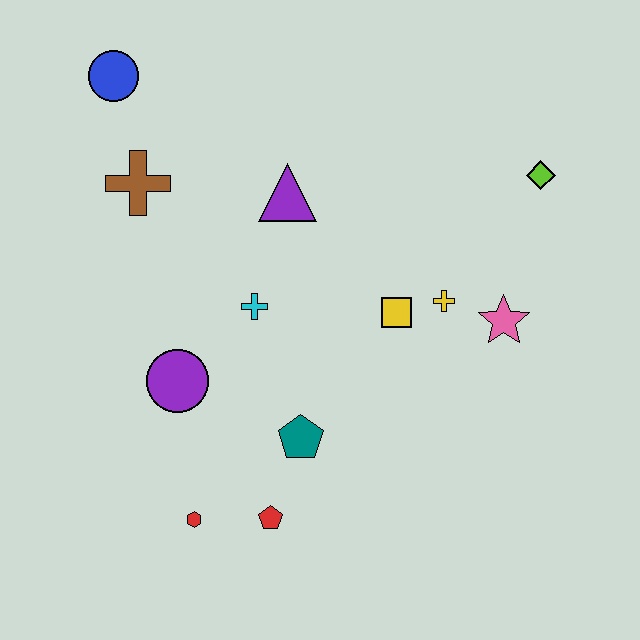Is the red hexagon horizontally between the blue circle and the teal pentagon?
Yes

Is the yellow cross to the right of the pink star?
No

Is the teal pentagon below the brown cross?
Yes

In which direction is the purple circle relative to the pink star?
The purple circle is to the left of the pink star.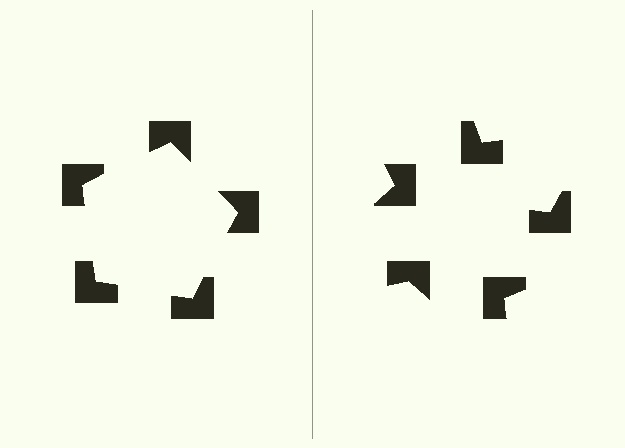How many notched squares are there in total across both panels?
10 — 5 on each side.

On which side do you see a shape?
An illusory pentagon appears on the left side. On the right side the wedge cuts are rotated, so no coherent shape forms.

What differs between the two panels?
The notched squares are positioned identically on both sides; only the wedge orientations differ. On the left they align to a pentagon; on the right they are misaligned.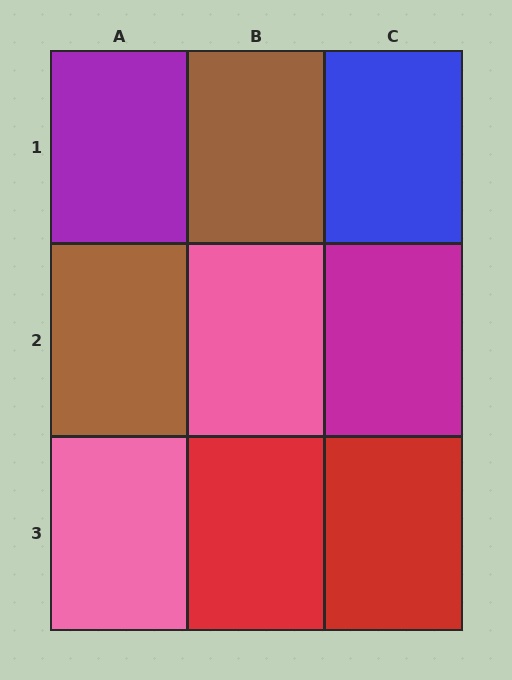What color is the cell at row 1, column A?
Purple.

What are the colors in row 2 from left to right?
Brown, pink, magenta.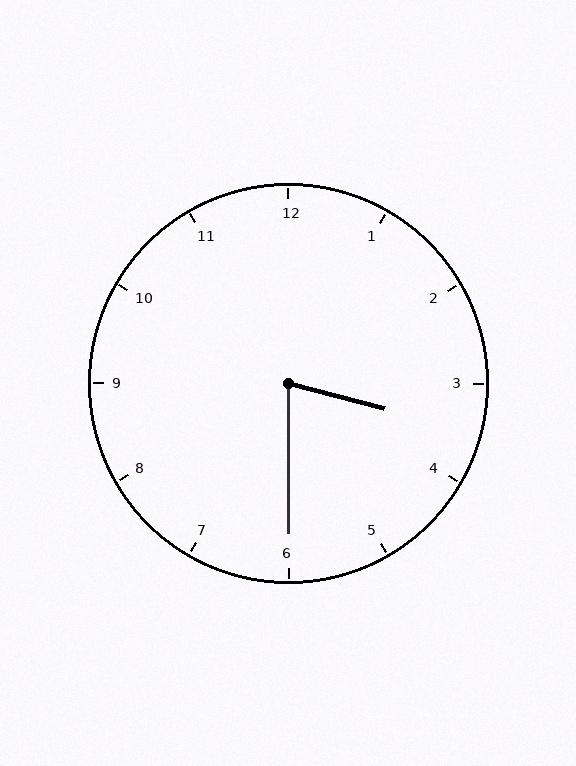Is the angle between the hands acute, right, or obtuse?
It is acute.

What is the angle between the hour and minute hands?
Approximately 75 degrees.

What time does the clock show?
3:30.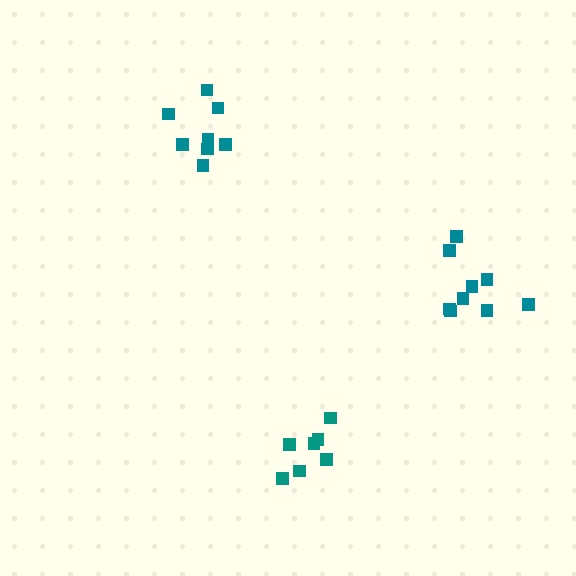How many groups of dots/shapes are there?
There are 3 groups.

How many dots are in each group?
Group 1: 7 dots, Group 2: 8 dots, Group 3: 10 dots (25 total).